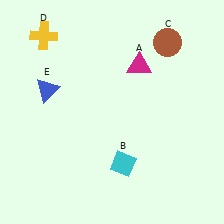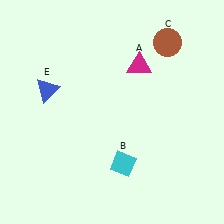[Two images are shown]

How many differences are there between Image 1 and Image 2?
There is 1 difference between the two images.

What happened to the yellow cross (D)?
The yellow cross (D) was removed in Image 2. It was in the top-left area of Image 1.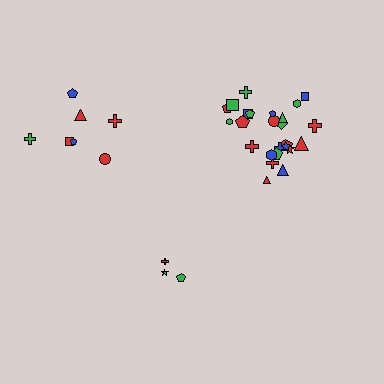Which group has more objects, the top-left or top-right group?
The top-right group.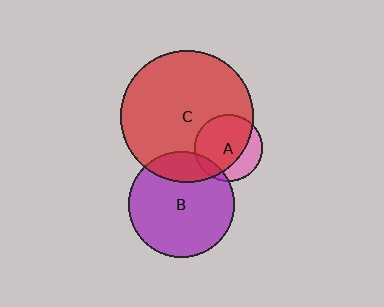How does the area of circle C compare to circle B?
Approximately 1.6 times.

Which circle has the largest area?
Circle C (red).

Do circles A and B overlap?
Yes.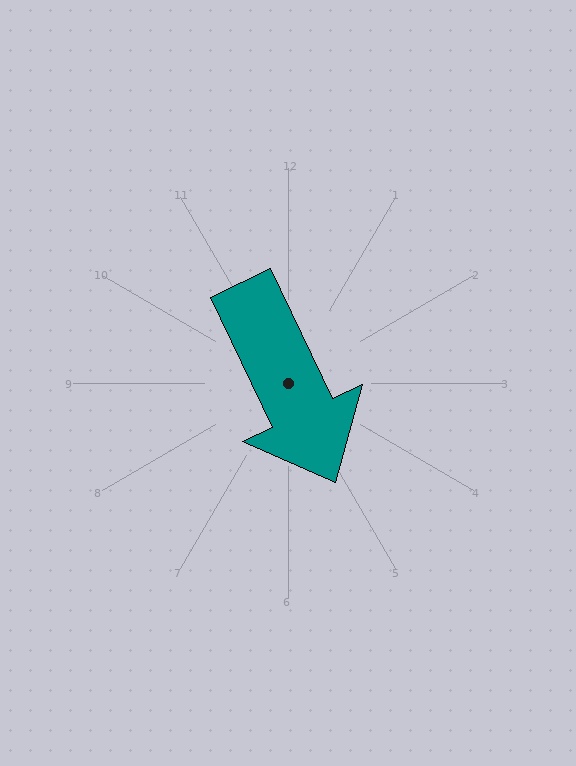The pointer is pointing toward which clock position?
Roughly 5 o'clock.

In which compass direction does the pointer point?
Southeast.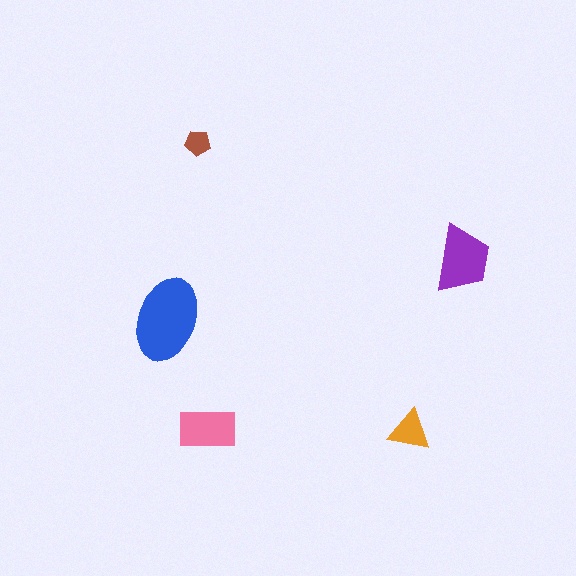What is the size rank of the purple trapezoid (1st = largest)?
2nd.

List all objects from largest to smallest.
The blue ellipse, the purple trapezoid, the pink rectangle, the orange triangle, the brown pentagon.